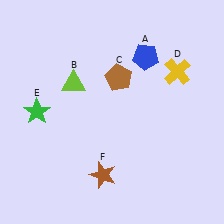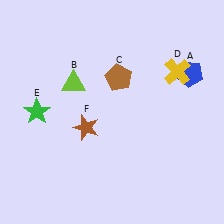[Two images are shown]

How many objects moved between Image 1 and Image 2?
2 objects moved between the two images.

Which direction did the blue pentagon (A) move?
The blue pentagon (A) moved right.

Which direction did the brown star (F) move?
The brown star (F) moved up.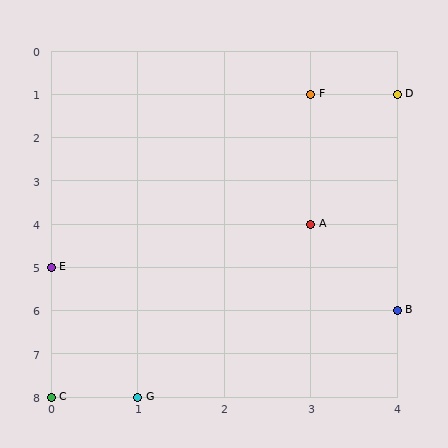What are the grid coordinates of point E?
Point E is at grid coordinates (0, 5).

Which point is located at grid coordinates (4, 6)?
Point B is at (4, 6).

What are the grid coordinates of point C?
Point C is at grid coordinates (0, 8).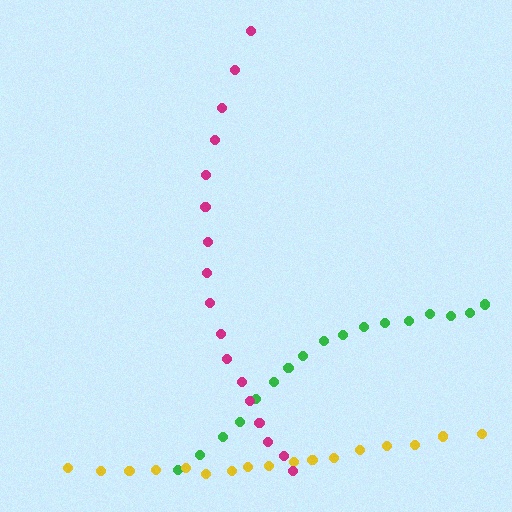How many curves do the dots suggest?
There are 3 distinct paths.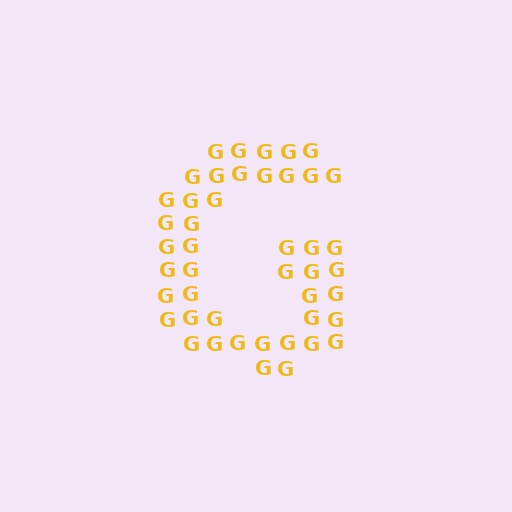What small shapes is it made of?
It is made of small letter G's.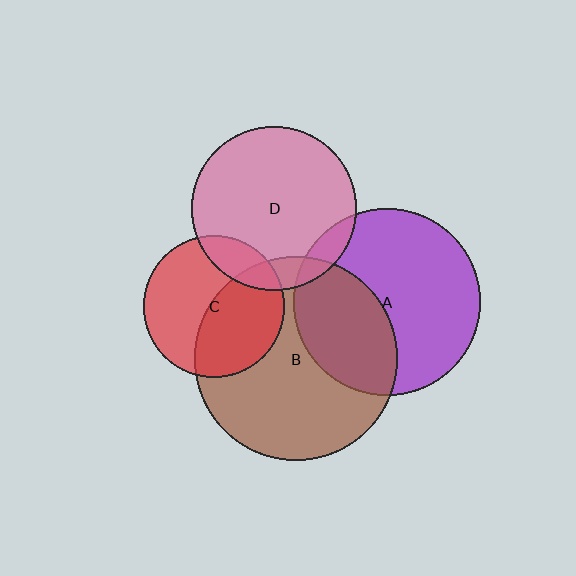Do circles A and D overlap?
Yes.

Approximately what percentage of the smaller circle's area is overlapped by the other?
Approximately 10%.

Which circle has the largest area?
Circle B (brown).